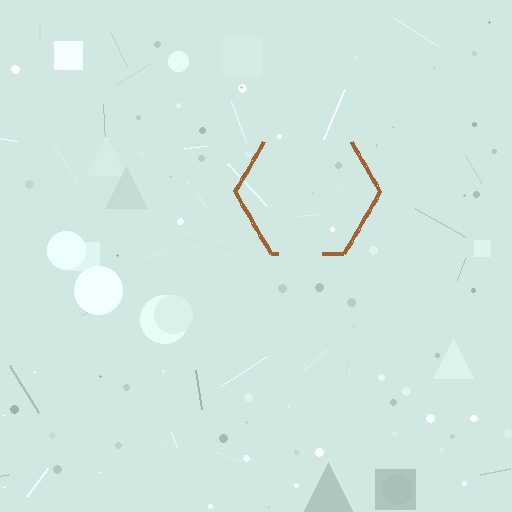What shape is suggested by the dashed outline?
The dashed outline suggests a hexagon.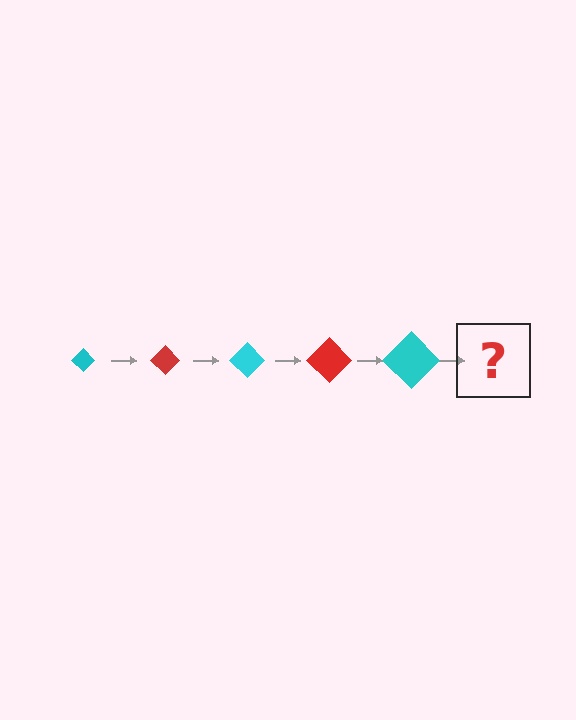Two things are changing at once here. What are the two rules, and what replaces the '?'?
The two rules are that the diamond grows larger each step and the color cycles through cyan and red. The '?' should be a red diamond, larger than the previous one.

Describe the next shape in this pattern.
It should be a red diamond, larger than the previous one.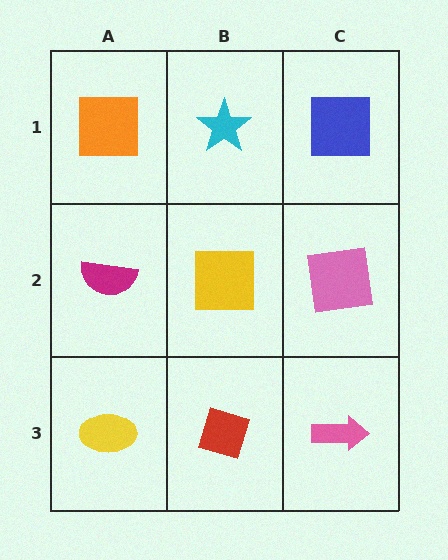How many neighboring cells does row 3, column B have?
3.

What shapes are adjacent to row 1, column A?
A magenta semicircle (row 2, column A), a cyan star (row 1, column B).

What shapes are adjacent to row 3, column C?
A pink square (row 2, column C), a red diamond (row 3, column B).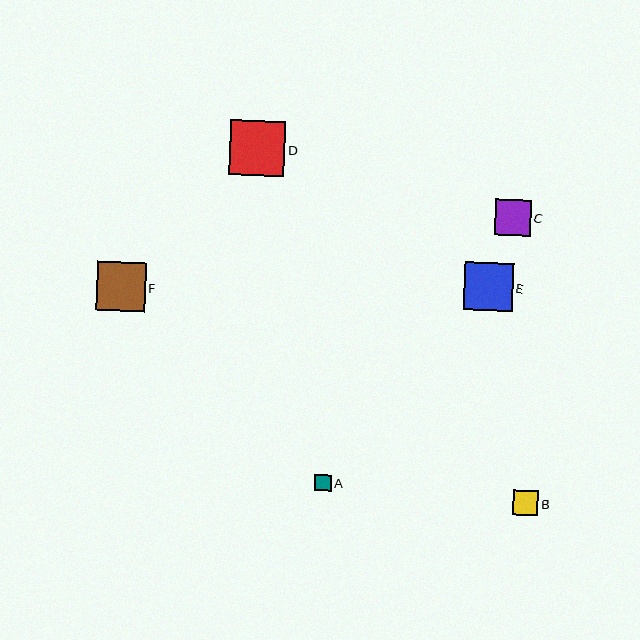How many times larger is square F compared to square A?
Square F is approximately 3.0 times the size of square A.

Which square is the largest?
Square D is the largest with a size of approximately 55 pixels.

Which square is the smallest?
Square A is the smallest with a size of approximately 16 pixels.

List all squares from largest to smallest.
From largest to smallest: D, F, E, C, B, A.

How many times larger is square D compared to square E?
Square D is approximately 1.1 times the size of square E.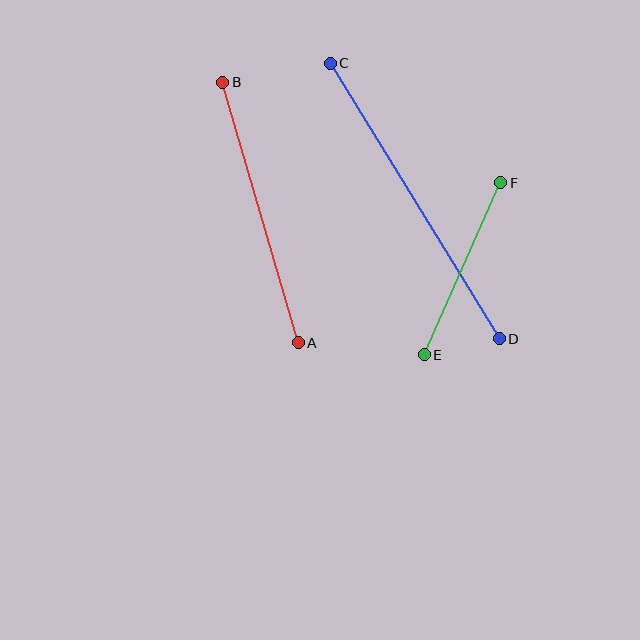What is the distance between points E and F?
The distance is approximately 189 pixels.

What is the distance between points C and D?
The distance is approximately 323 pixels.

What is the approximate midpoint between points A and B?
The midpoint is at approximately (261, 213) pixels.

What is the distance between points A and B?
The distance is approximately 271 pixels.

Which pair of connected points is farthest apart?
Points C and D are farthest apart.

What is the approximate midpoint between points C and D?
The midpoint is at approximately (415, 201) pixels.